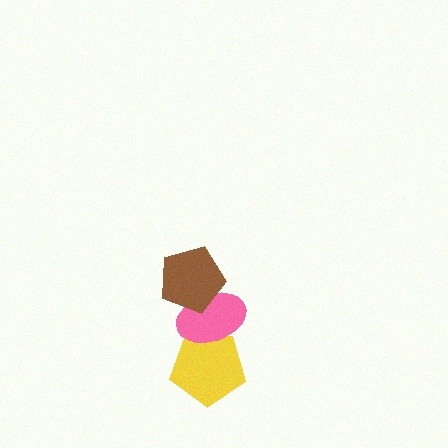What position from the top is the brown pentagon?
The brown pentagon is 1st from the top.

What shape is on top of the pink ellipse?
The brown pentagon is on top of the pink ellipse.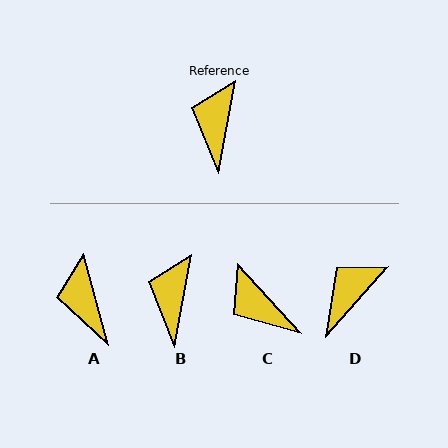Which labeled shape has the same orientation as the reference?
B.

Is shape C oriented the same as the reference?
No, it is off by about 52 degrees.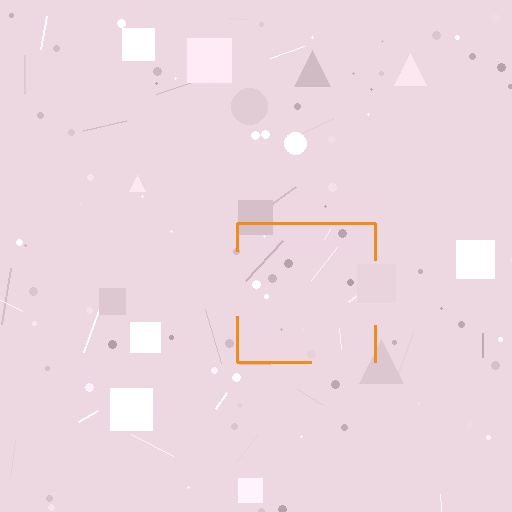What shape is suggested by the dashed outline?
The dashed outline suggests a square.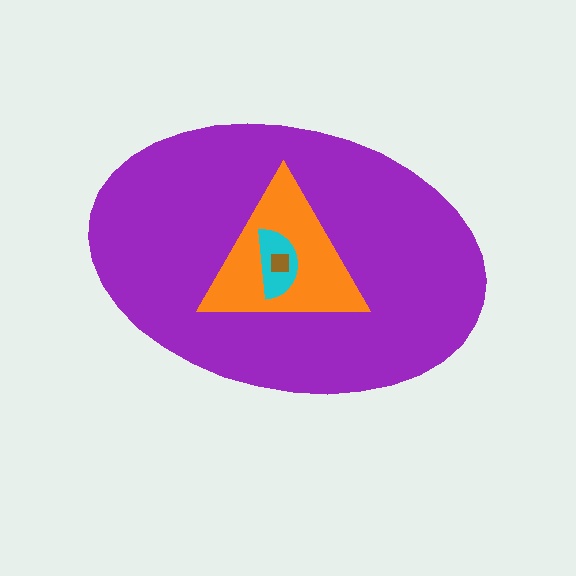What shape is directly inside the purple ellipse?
The orange triangle.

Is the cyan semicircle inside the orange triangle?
Yes.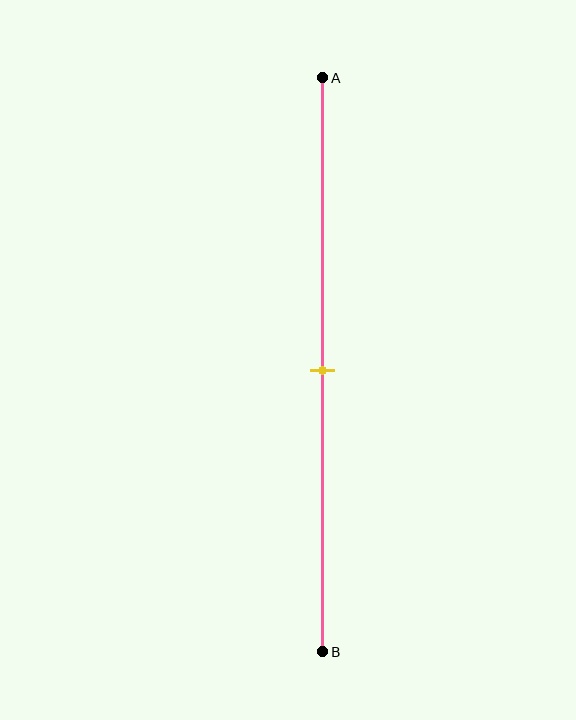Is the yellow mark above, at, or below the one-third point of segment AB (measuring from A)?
The yellow mark is below the one-third point of segment AB.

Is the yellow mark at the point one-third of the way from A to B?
No, the mark is at about 50% from A, not at the 33% one-third point.